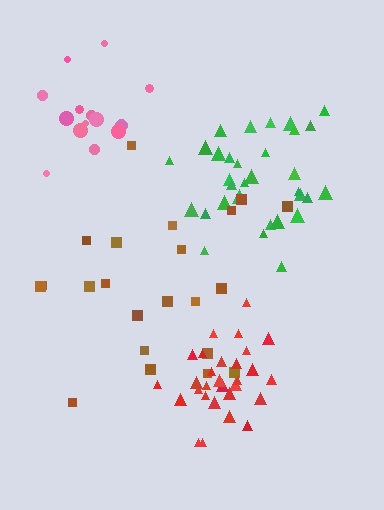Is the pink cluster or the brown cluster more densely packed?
Pink.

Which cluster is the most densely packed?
Red.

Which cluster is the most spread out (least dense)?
Brown.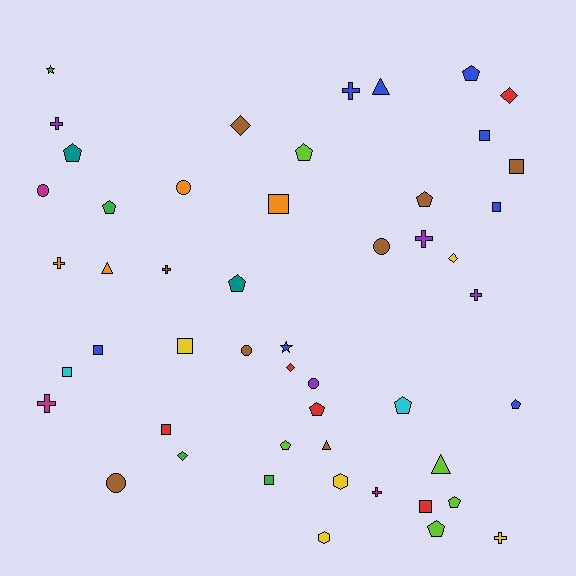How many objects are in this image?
There are 50 objects.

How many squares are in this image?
There are 10 squares.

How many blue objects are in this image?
There are 8 blue objects.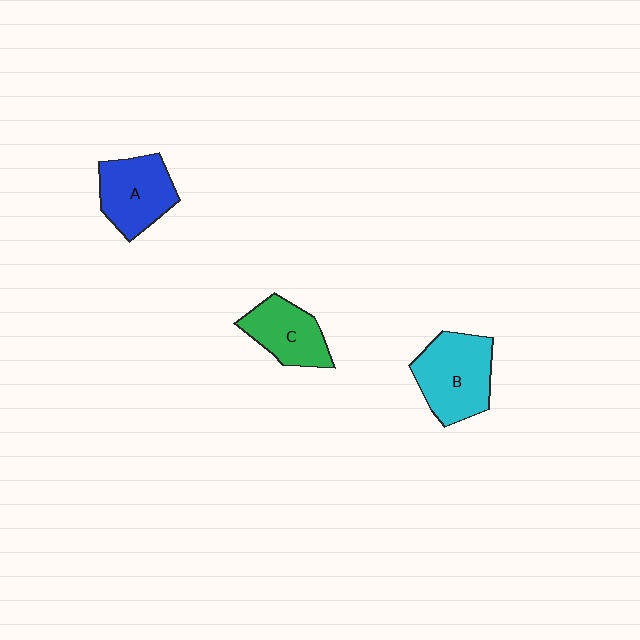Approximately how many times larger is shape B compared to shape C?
Approximately 1.4 times.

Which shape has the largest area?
Shape B (cyan).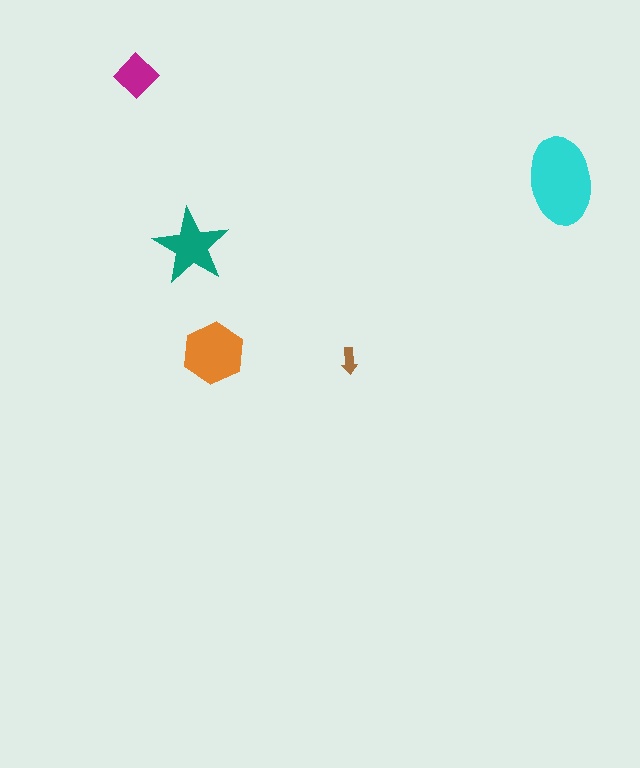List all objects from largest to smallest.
The cyan ellipse, the orange hexagon, the teal star, the magenta diamond, the brown arrow.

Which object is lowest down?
The brown arrow is bottommost.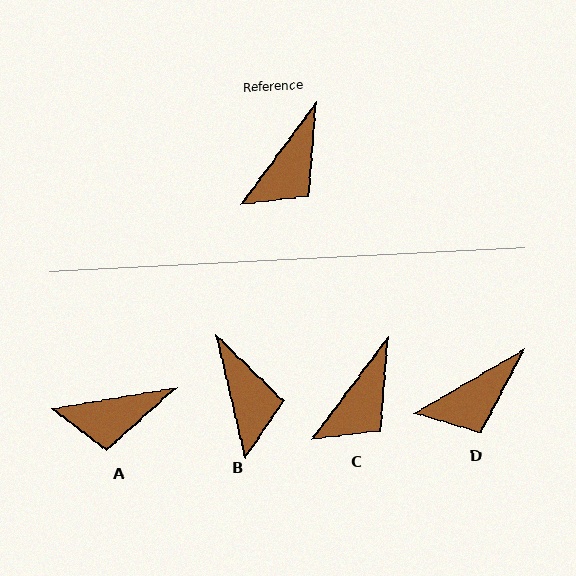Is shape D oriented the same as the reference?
No, it is off by about 23 degrees.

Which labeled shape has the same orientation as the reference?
C.